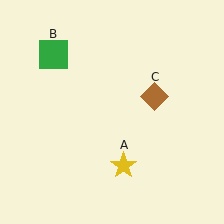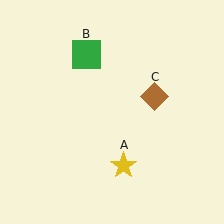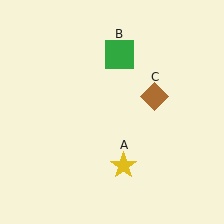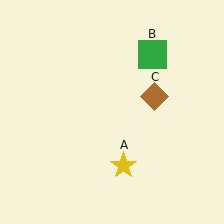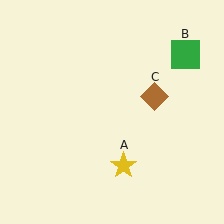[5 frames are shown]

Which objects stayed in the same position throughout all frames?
Yellow star (object A) and brown diamond (object C) remained stationary.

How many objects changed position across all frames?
1 object changed position: green square (object B).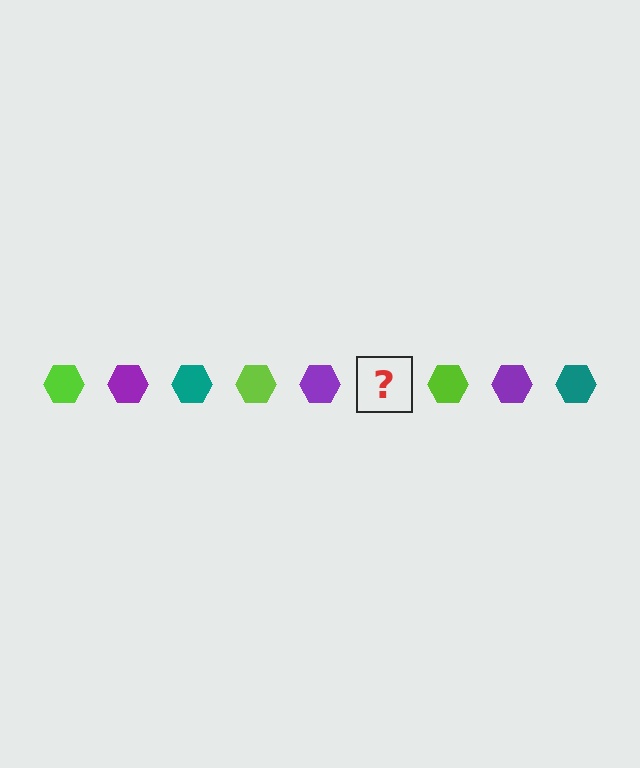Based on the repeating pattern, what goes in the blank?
The blank should be a teal hexagon.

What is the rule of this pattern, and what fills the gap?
The rule is that the pattern cycles through lime, purple, teal hexagons. The gap should be filled with a teal hexagon.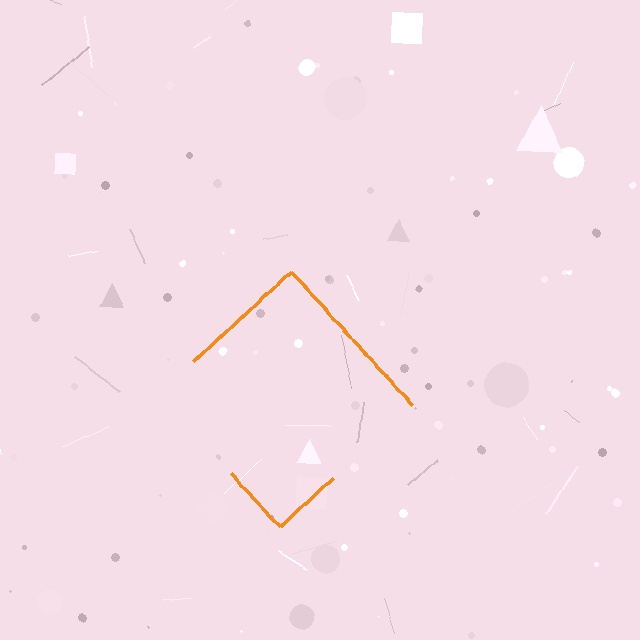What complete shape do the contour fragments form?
The contour fragments form a diamond.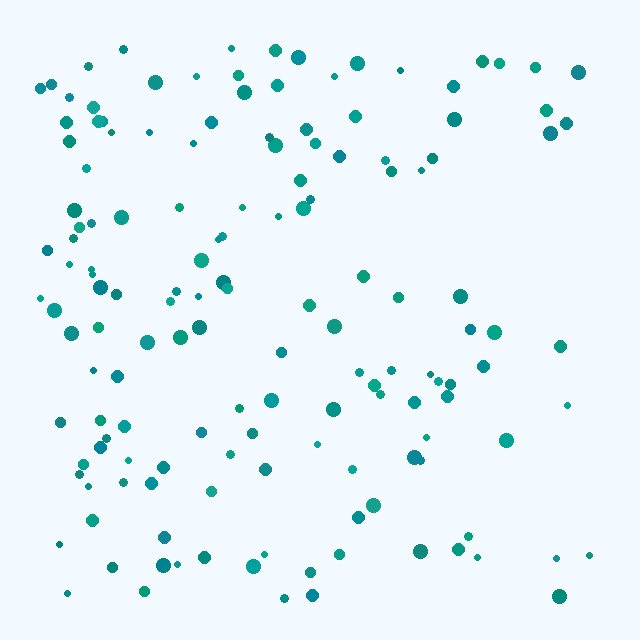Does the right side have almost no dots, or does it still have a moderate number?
Still a moderate number, just noticeably fewer than the left.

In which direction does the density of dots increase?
From right to left, with the left side densest.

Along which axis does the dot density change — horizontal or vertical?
Horizontal.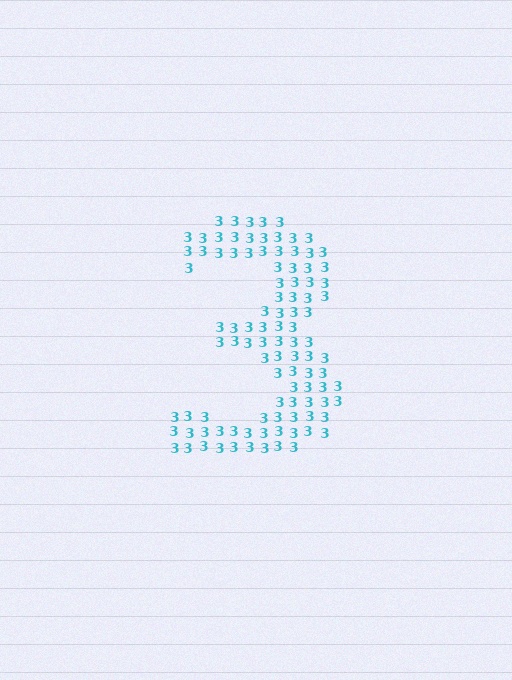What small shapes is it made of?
It is made of small digit 3's.